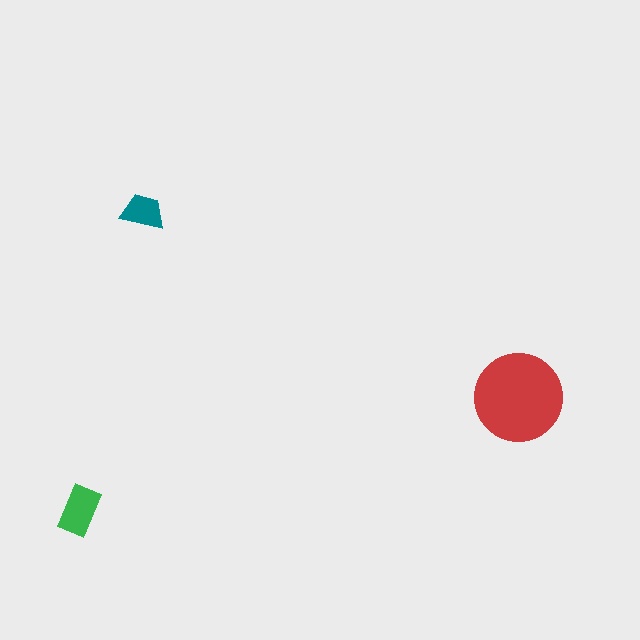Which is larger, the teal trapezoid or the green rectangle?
The green rectangle.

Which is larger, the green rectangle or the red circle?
The red circle.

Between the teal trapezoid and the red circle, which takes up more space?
The red circle.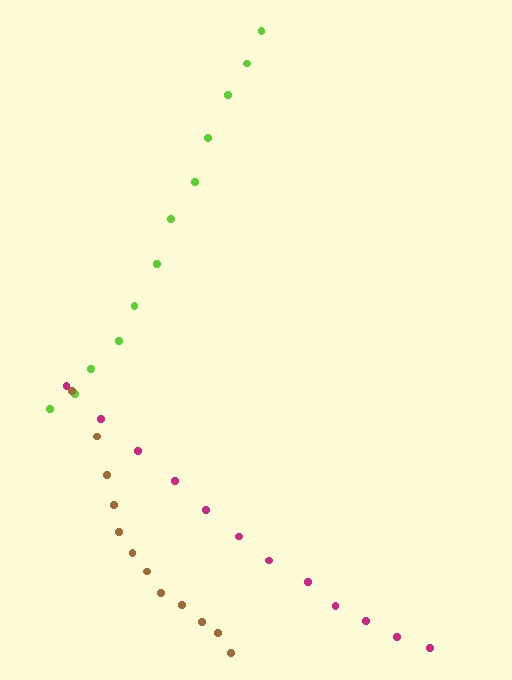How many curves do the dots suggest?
There are 3 distinct paths.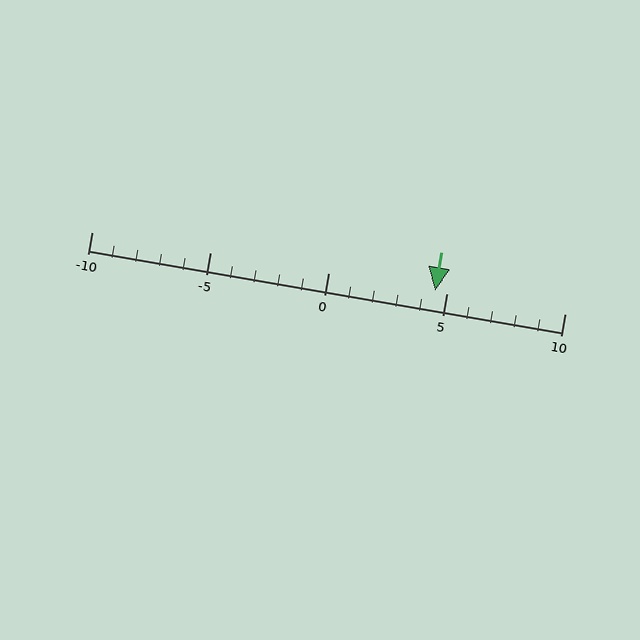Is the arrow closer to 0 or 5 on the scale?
The arrow is closer to 5.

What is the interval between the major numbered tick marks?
The major tick marks are spaced 5 units apart.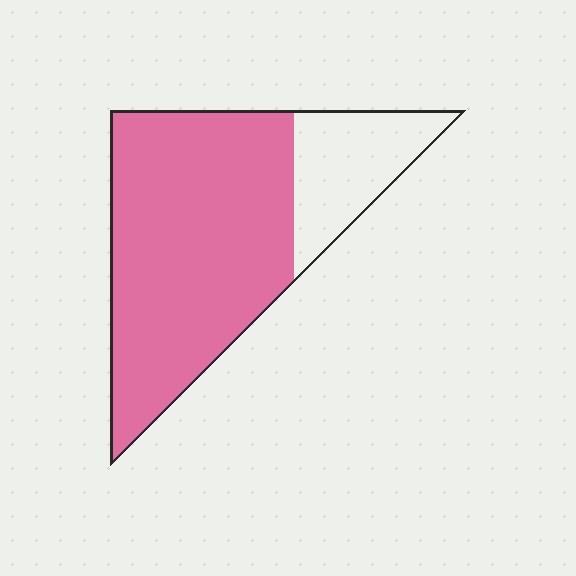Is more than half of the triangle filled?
Yes.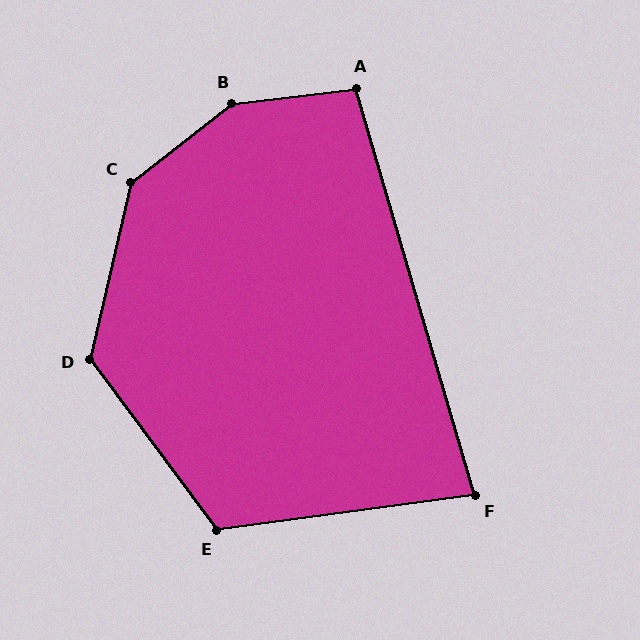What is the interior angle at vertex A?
Approximately 100 degrees (obtuse).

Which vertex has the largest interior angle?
B, at approximately 148 degrees.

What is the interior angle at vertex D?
Approximately 130 degrees (obtuse).